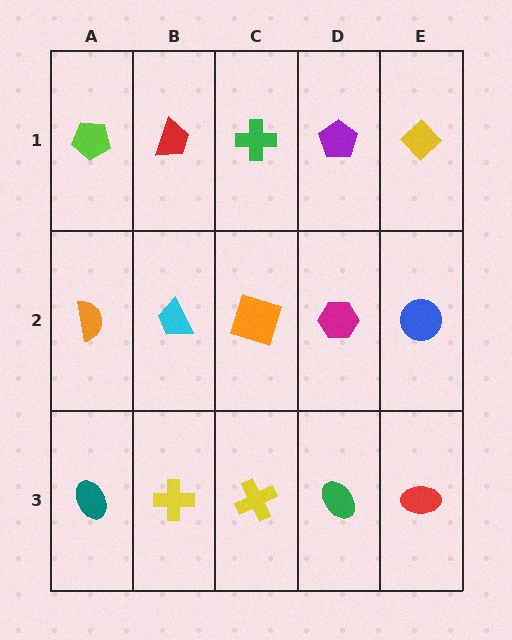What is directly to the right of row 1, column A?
A red trapezoid.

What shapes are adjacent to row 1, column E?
A blue circle (row 2, column E), a purple pentagon (row 1, column D).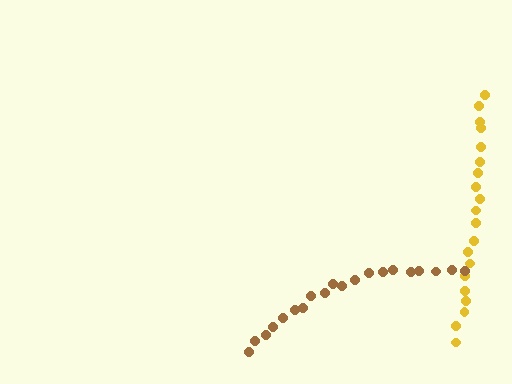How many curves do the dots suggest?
There are 2 distinct paths.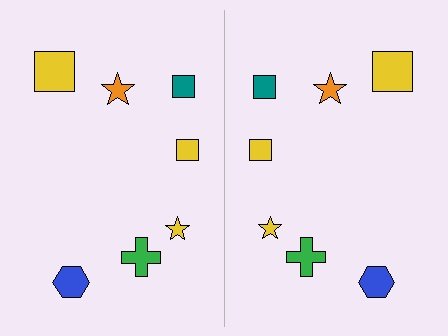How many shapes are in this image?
There are 14 shapes in this image.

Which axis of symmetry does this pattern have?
The pattern has a vertical axis of symmetry running through the center of the image.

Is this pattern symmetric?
Yes, this pattern has bilateral (reflection) symmetry.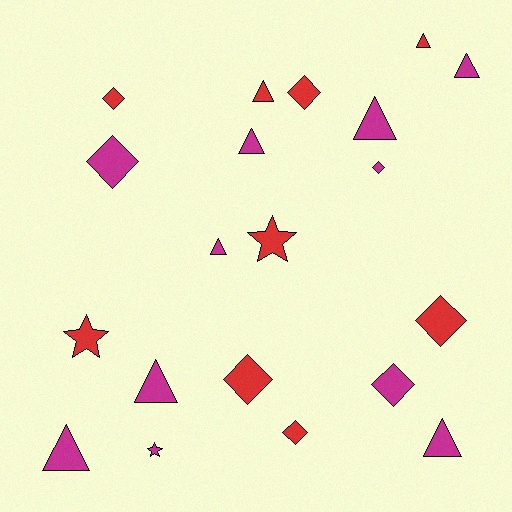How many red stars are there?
There are 2 red stars.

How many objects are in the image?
There are 20 objects.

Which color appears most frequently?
Magenta, with 11 objects.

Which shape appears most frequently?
Triangle, with 9 objects.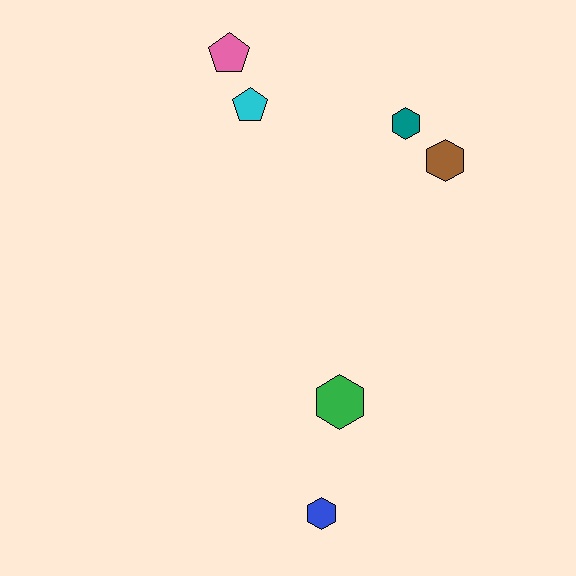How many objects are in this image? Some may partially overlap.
There are 6 objects.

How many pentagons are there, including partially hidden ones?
There are 2 pentagons.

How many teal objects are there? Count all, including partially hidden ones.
There is 1 teal object.